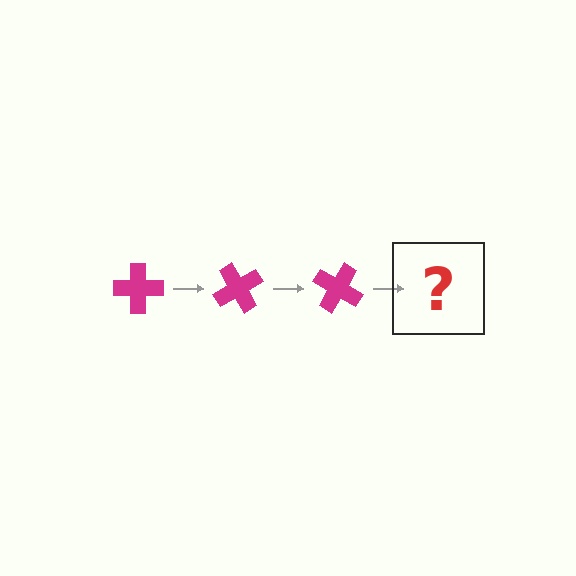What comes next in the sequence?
The next element should be a magenta cross rotated 180 degrees.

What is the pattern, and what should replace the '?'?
The pattern is that the cross rotates 60 degrees each step. The '?' should be a magenta cross rotated 180 degrees.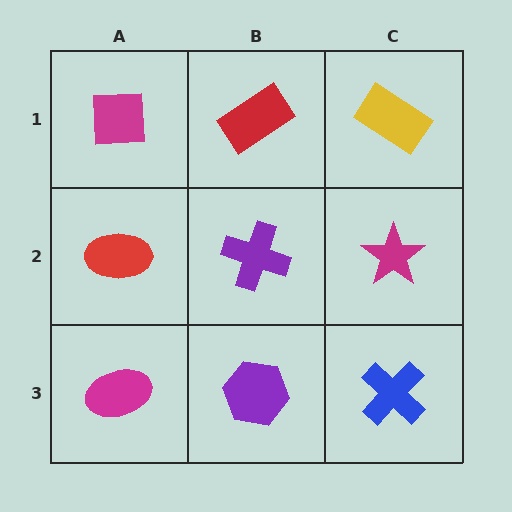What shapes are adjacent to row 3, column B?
A purple cross (row 2, column B), a magenta ellipse (row 3, column A), a blue cross (row 3, column C).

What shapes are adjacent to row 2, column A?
A magenta square (row 1, column A), a magenta ellipse (row 3, column A), a purple cross (row 2, column B).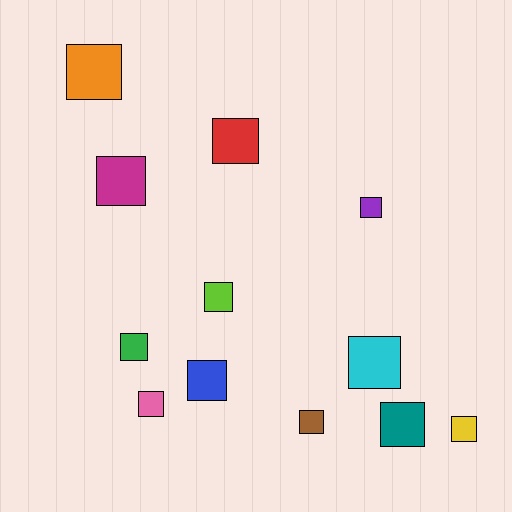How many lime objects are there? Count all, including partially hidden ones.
There is 1 lime object.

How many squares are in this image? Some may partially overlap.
There are 12 squares.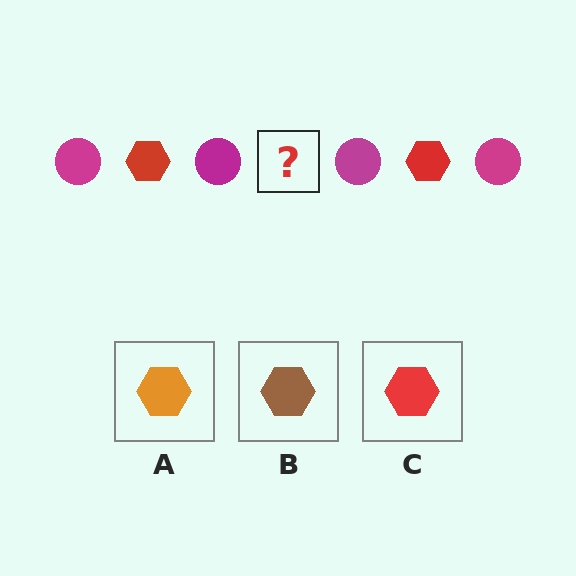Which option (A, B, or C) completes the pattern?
C.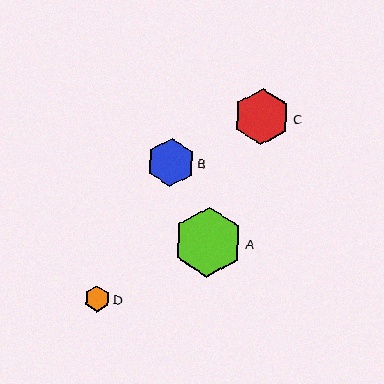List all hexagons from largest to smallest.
From largest to smallest: A, C, B, D.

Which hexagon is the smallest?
Hexagon D is the smallest with a size of approximately 26 pixels.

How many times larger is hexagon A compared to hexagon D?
Hexagon A is approximately 2.7 times the size of hexagon D.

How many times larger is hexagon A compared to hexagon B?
Hexagon A is approximately 1.4 times the size of hexagon B.